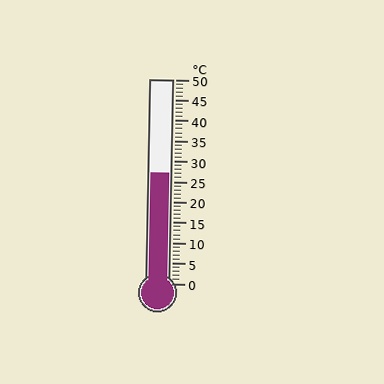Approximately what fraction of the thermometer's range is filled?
The thermometer is filled to approximately 55% of its range.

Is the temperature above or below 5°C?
The temperature is above 5°C.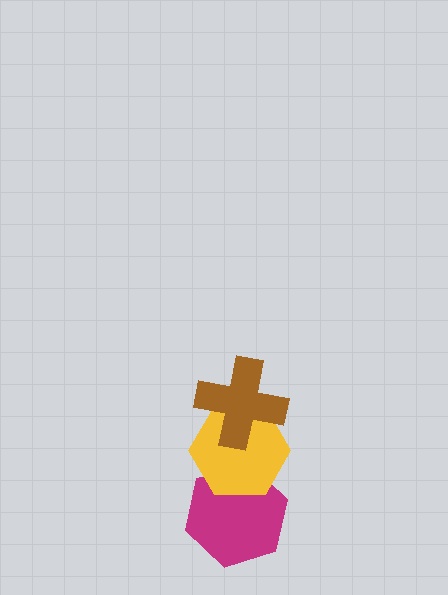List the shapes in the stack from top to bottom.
From top to bottom: the brown cross, the yellow hexagon, the magenta hexagon.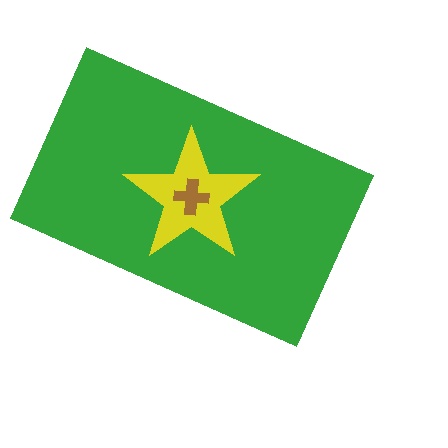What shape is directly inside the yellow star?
The brown cross.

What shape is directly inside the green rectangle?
The yellow star.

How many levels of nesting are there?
3.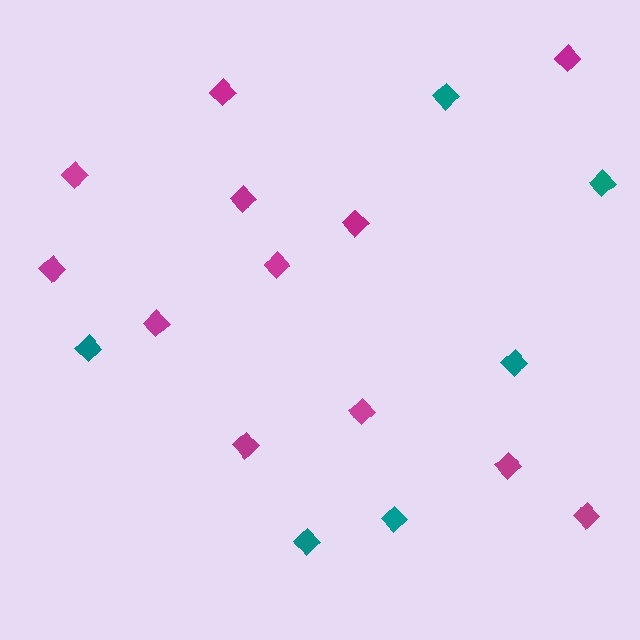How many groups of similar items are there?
There are 2 groups: one group of teal diamonds (6) and one group of magenta diamonds (12).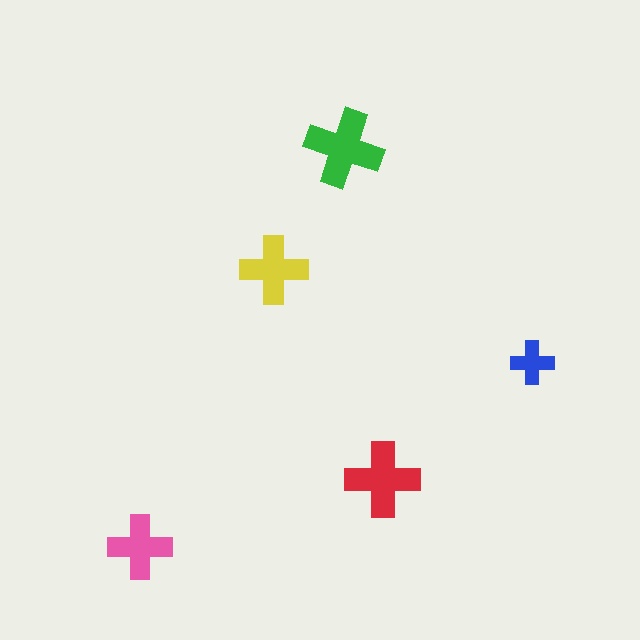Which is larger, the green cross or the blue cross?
The green one.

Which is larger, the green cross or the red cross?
The green one.